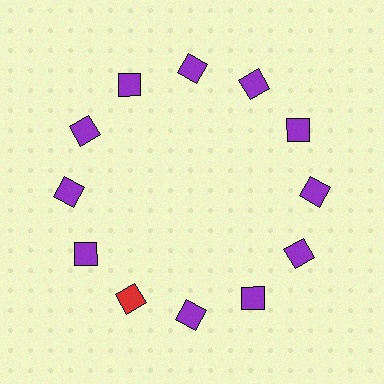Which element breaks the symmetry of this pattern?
The red square at roughly the 7 o'clock position breaks the symmetry. All other shapes are purple squares.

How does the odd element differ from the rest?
It has a different color: red instead of purple.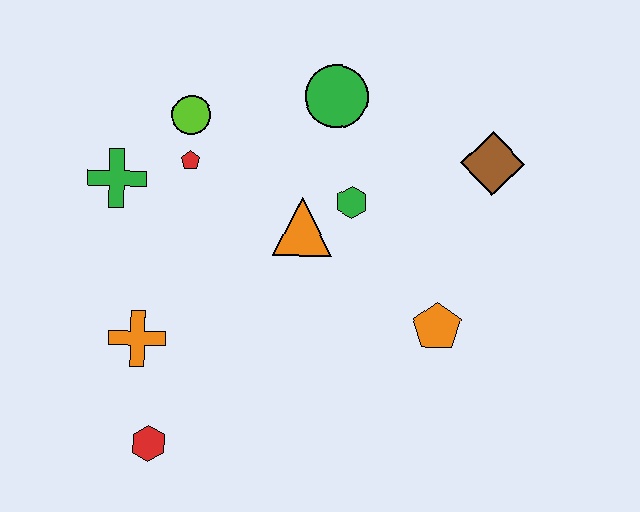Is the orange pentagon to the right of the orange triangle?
Yes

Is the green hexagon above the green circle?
No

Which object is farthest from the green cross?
The brown diamond is farthest from the green cross.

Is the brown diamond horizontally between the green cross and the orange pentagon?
No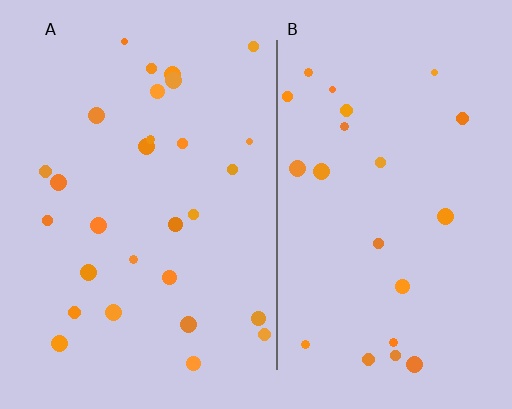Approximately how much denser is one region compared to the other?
Approximately 1.3× — region A over region B.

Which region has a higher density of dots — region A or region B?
A (the left).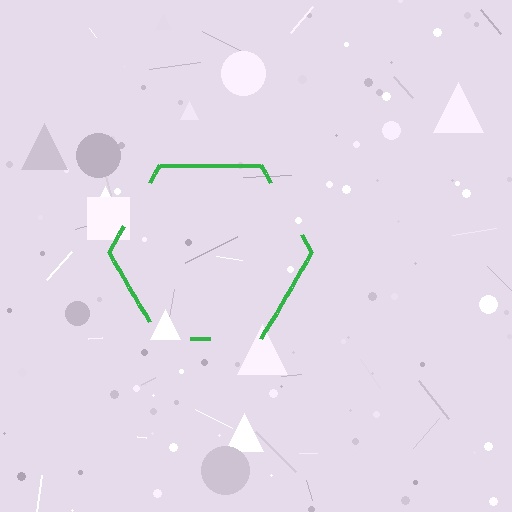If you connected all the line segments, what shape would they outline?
They would outline a hexagon.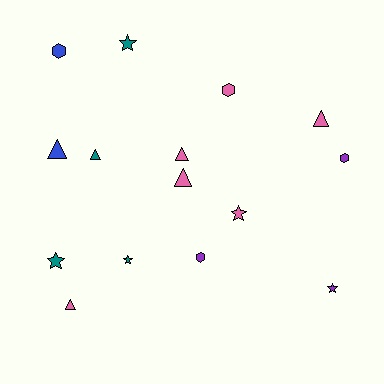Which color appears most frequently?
Pink, with 6 objects.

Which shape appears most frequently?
Triangle, with 6 objects.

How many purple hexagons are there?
There are 2 purple hexagons.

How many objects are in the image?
There are 15 objects.